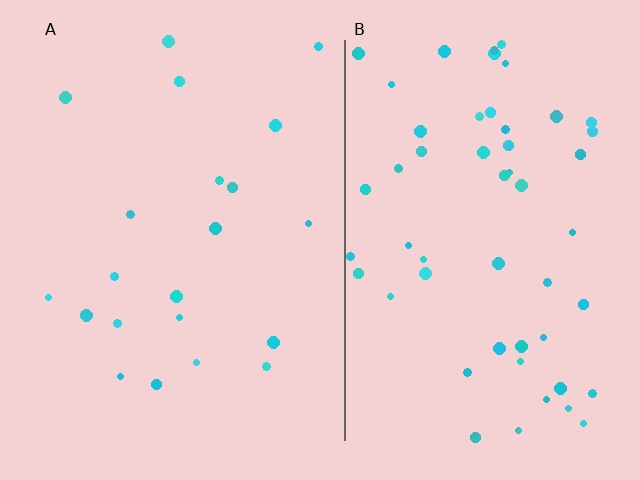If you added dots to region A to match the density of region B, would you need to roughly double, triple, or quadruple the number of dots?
Approximately double.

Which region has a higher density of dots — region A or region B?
B (the right).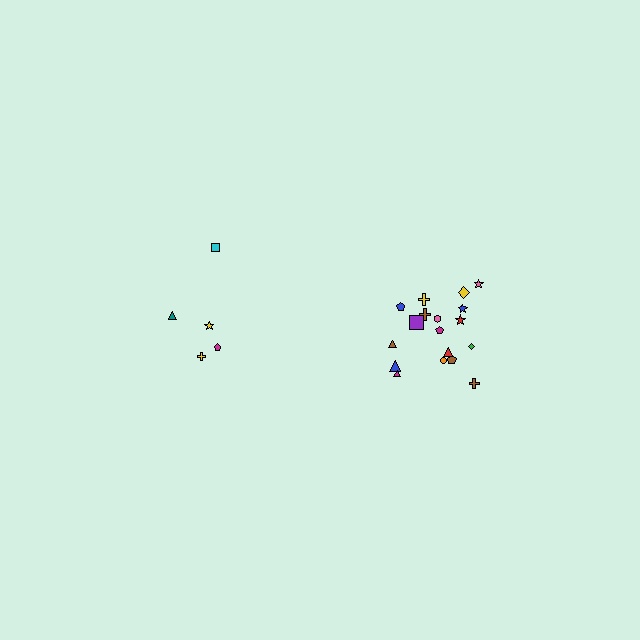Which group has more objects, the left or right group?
The right group.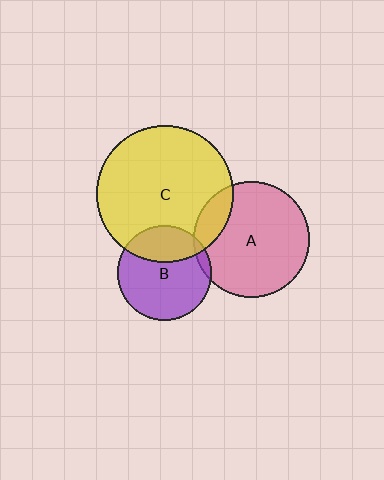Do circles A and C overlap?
Yes.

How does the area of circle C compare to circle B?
Approximately 2.1 times.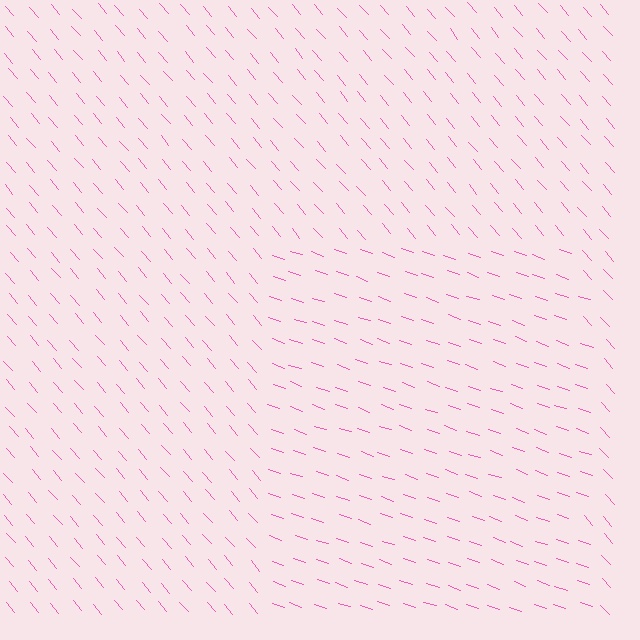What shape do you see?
I see a rectangle.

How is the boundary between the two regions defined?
The boundary is defined purely by a change in line orientation (approximately 30 degrees difference). All lines are the same color and thickness.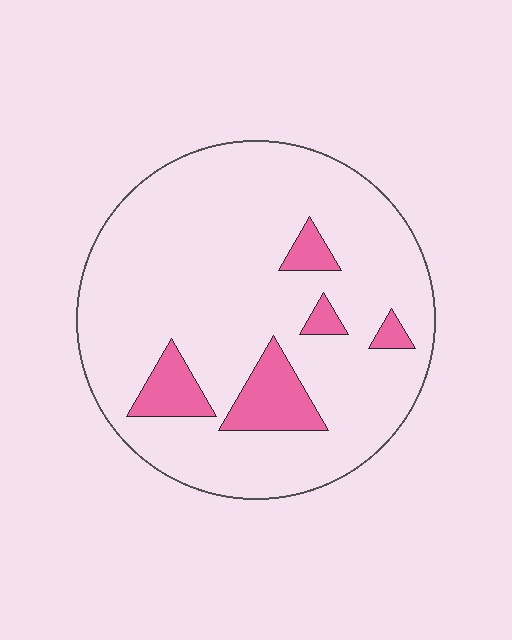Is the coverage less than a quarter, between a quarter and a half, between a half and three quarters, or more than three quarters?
Less than a quarter.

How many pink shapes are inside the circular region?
5.